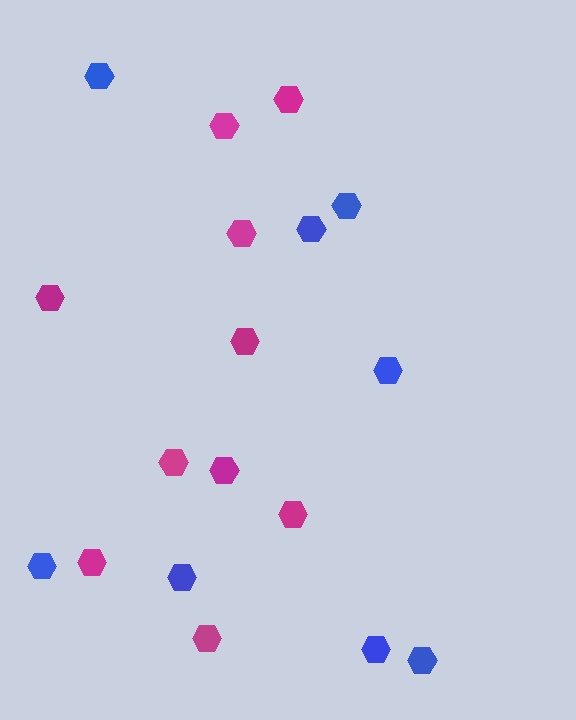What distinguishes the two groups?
There are 2 groups: one group of blue hexagons (8) and one group of magenta hexagons (10).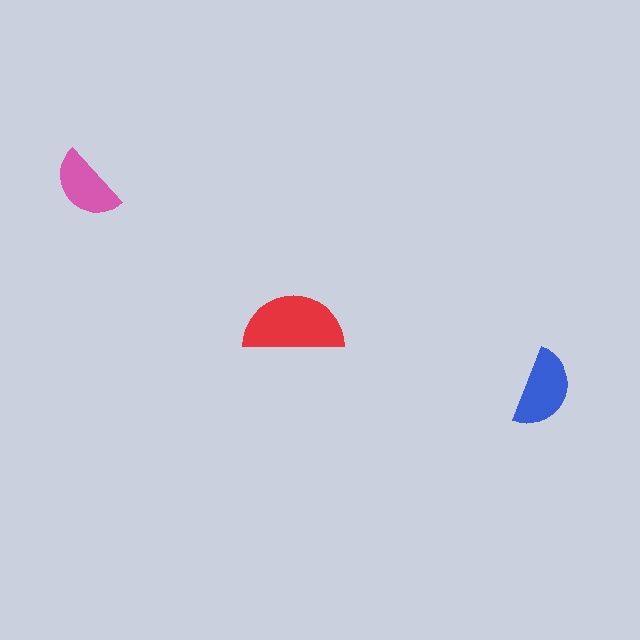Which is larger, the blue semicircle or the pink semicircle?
The blue one.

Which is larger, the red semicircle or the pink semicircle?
The red one.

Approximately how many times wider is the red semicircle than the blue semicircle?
About 1.5 times wider.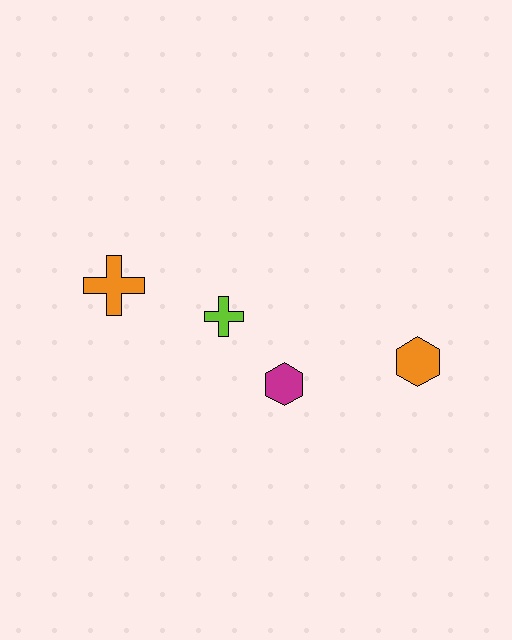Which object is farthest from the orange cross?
The orange hexagon is farthest from the orange cross.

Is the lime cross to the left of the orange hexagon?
Yes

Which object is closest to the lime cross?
The magenta hexagon is closest to the lime cross.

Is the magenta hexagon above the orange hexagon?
No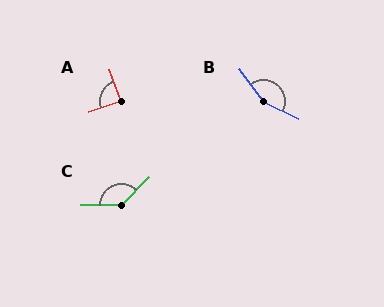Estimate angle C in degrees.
Approximately 136 degrees.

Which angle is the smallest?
A, at approximately 88 degrees.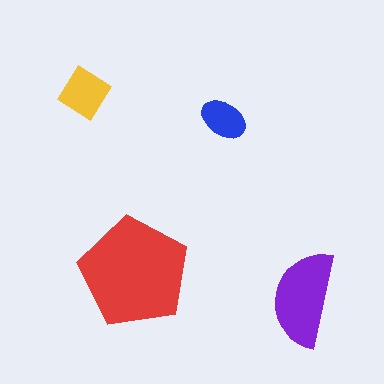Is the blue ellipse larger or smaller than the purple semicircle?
Smaller.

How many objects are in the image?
There are 4 objects in the image.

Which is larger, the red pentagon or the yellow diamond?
The red pentagon.